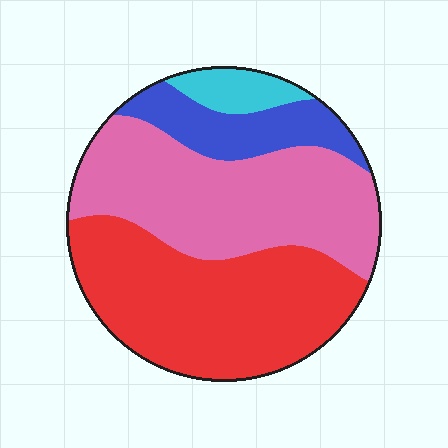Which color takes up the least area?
Cyan, at roughly 5%.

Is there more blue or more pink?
Pink.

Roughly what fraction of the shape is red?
Red covers around 40% of the shape.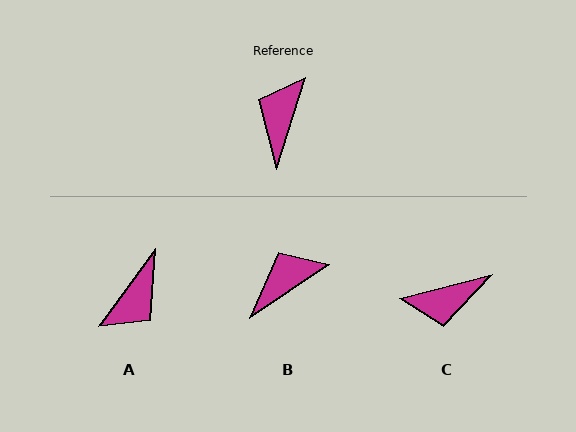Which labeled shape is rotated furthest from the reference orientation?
A, about 162 degrees away.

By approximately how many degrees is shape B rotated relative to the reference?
Approximately 38 degrees clockwise.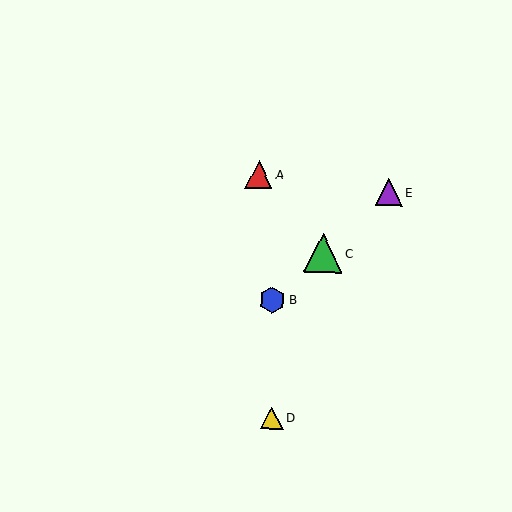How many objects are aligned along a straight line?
3 objects (B, C, E) are aligned along a straight line.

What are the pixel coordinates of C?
Object C is at (323, 253).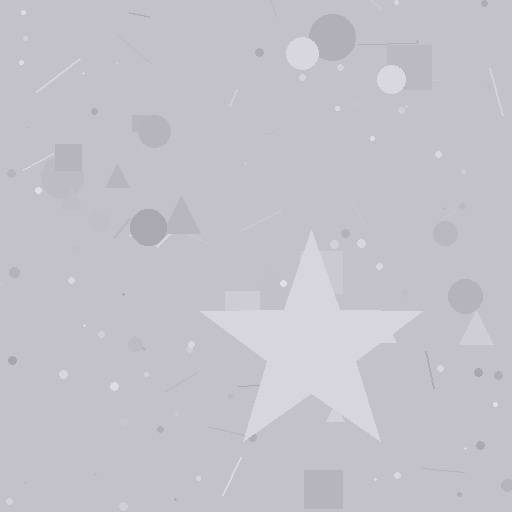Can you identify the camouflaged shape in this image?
The camouflaged shape is a star.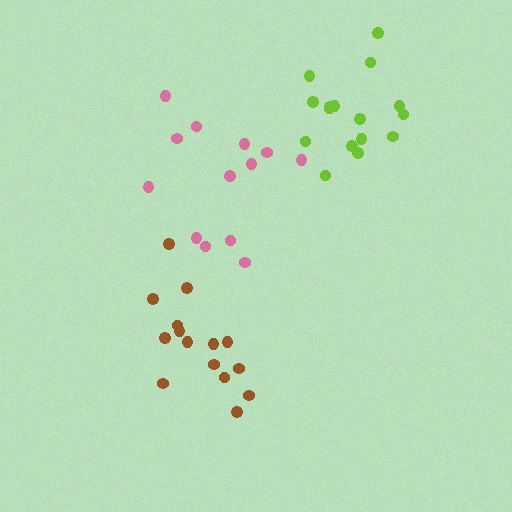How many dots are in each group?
Group 1: 13 dots, Group 2: 15 dots, Group 3: 16 dots (44 total).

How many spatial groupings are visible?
There are 3 spatial groupings.